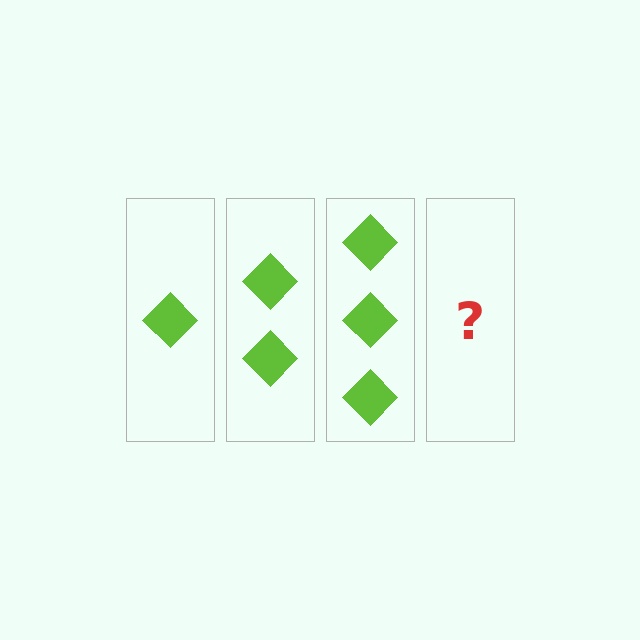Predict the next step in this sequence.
The next step is 4 diamonds.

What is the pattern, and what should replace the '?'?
The pattern is that each step adds one more diamond. The '?' should be 4 diamonds.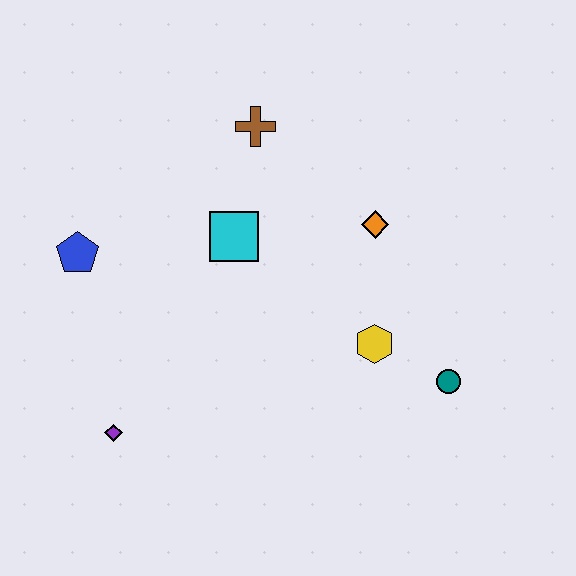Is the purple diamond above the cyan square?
No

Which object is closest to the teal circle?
The yellow hexagon is closest to the teal circle.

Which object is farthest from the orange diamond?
The purple diamond is farthest from the orange diamond.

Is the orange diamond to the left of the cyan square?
No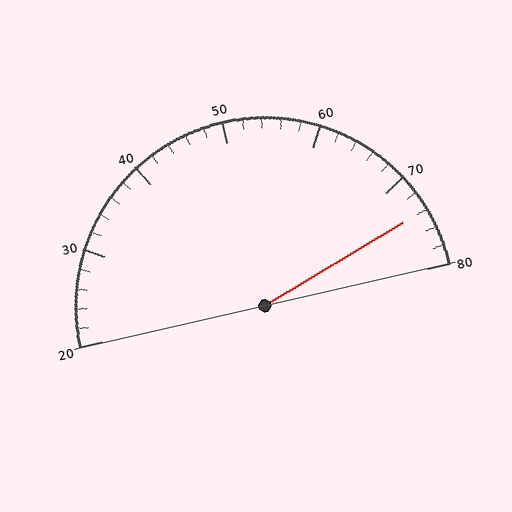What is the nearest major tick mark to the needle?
The nearest major tick mark is 70.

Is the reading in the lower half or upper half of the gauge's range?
The reading is in the upper half of the range (20 to 80).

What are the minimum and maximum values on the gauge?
The gauge ranges from 20 to 80.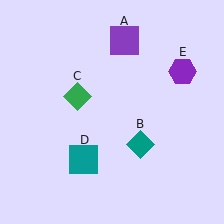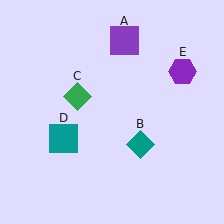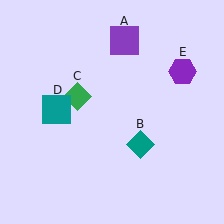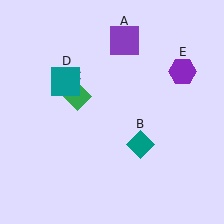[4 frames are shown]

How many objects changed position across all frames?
1 object changed position: teal square (object D).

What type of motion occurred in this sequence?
The teal square (object D) rotated clockwise around the center of the scene.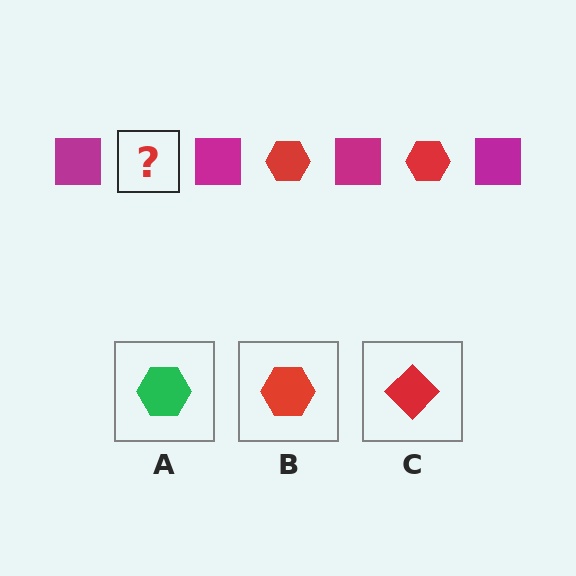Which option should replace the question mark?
Option B.